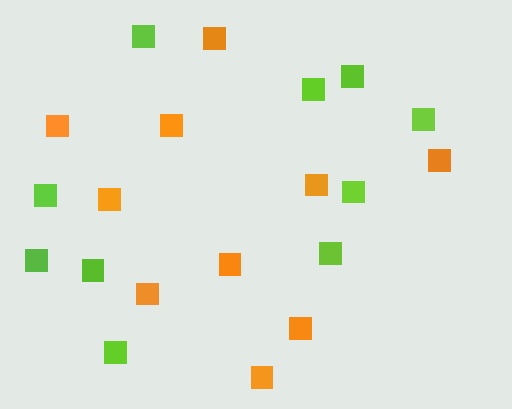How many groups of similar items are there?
There are 2 groups: one group of lime squares (10) and one group of orange squares (10).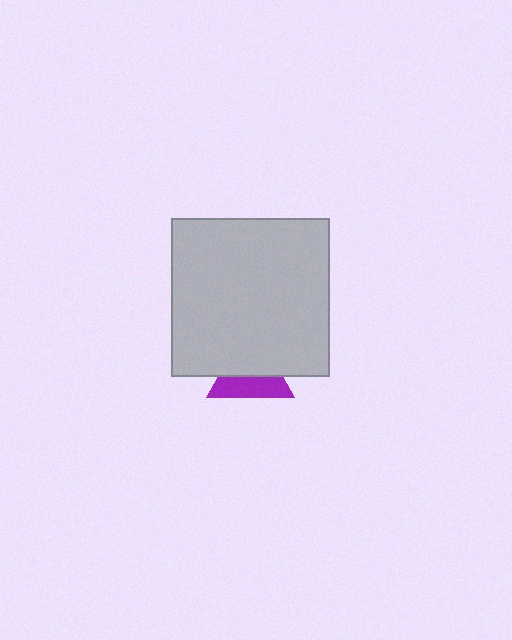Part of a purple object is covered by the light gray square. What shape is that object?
It is a triangle.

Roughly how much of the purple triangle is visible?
A small part of it is visible (roughly 45%).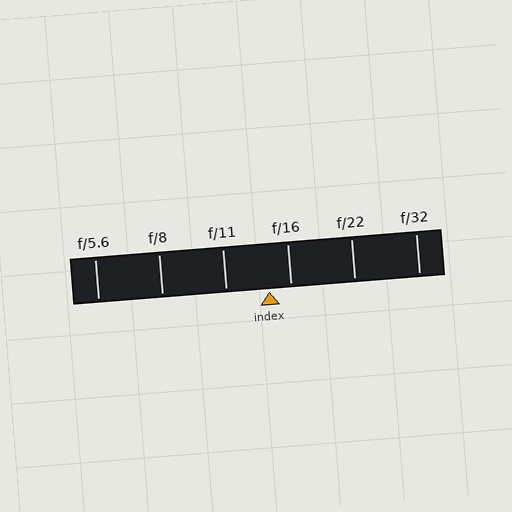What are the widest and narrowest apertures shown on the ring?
The widest aperture shown is f/5.6 and the narrowest is f/32.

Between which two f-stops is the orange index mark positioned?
The index mark is between f/11 and f/16.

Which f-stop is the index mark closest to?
The index mark is closest to f/16.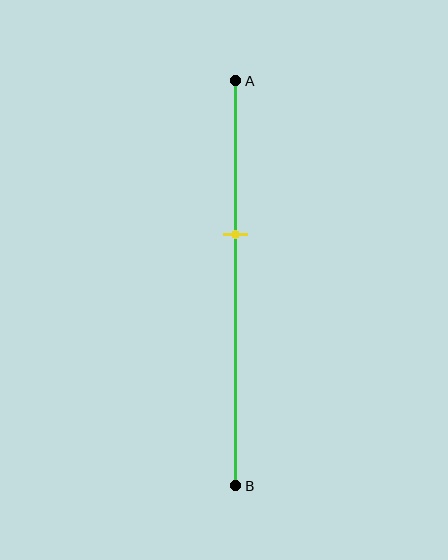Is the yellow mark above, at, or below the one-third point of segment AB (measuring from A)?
The yellow mark is below the one-third point of segment AB.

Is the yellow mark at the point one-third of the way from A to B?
No, the mark is at about 40% from A, not at the 33% one-third point.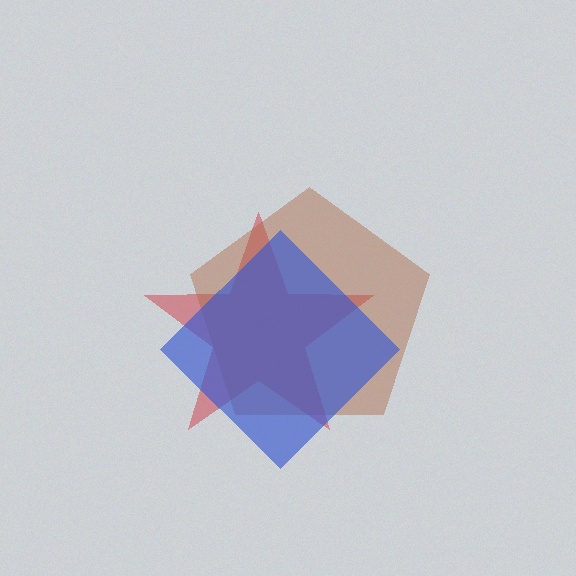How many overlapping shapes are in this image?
There are 3 overlapping shapes in the image.